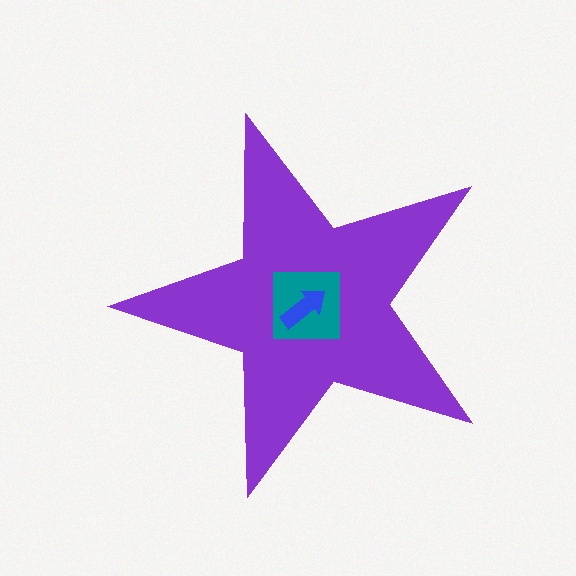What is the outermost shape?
The purple star.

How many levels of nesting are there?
3.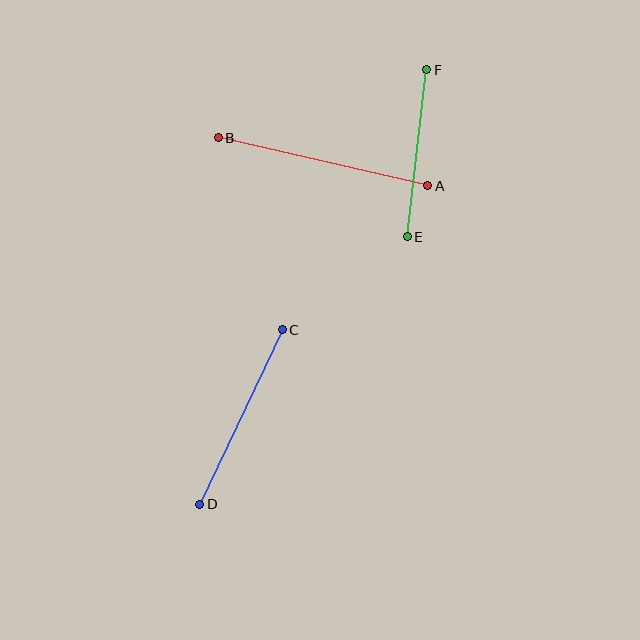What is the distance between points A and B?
The distance is approximately 215 pixels.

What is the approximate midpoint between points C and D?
The midpoint is at approximately (241, 417) pixels.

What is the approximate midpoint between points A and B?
The midpoint is at approximately (323, 162) pixels.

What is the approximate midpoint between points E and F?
The midpoint is at approximately (417, 153) pixels.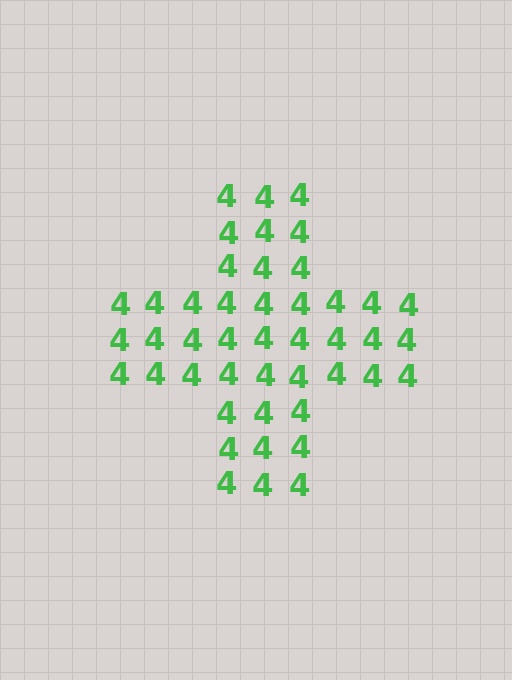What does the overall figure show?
The overall figure shows a cross.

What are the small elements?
The small elements are digit 4's.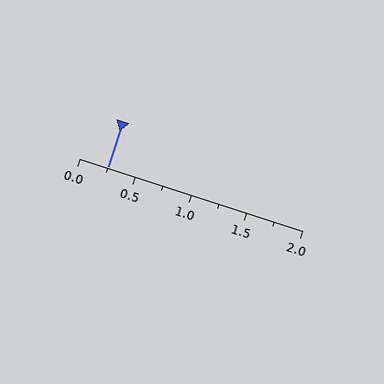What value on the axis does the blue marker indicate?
The marker indicates approximately 0.25.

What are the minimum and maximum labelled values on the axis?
The axis runs from 0.0 to 2.0.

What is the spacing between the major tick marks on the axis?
The major ticks are spaced 0.5 apart.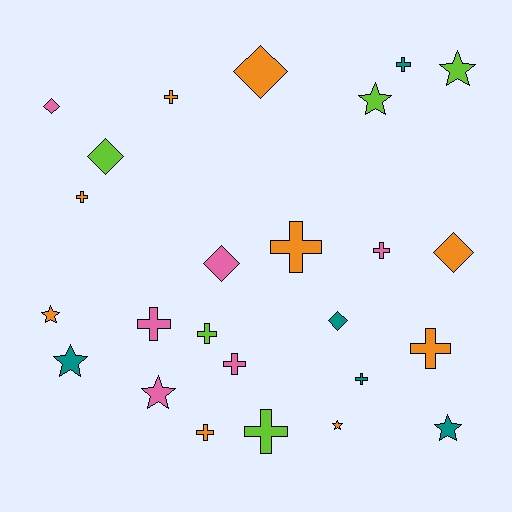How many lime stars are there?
There are 2 lime stars.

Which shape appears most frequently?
Cross, with 12 objects.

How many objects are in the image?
There are 25 objects.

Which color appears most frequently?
Orange, with 9 objects.